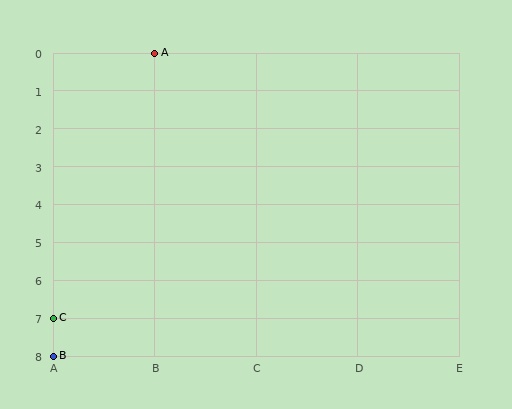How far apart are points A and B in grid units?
Points A and B are 1 column and 8 rows apart (about 8.1 grid units diagonally).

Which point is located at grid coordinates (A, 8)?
Point B is at (A, 8).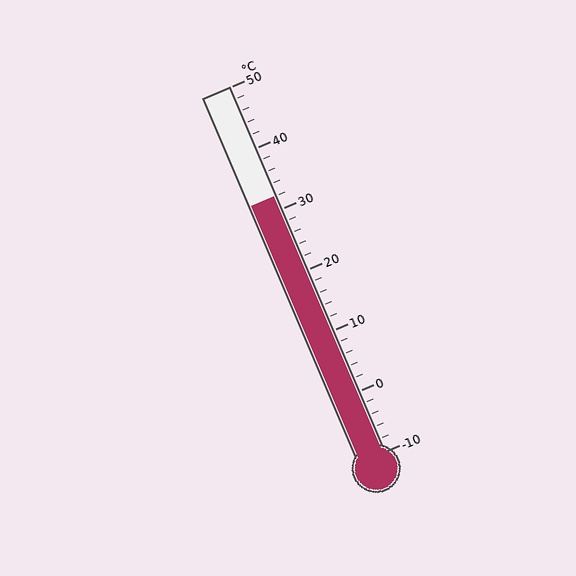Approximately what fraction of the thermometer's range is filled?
The thermometer is filled to approximately 70% of its range.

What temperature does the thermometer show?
The thermometer shows approximately 32°C.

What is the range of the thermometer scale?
The thermometer scale ranges from -10°C to 50°C.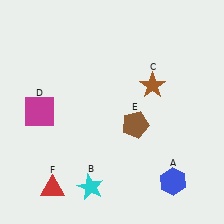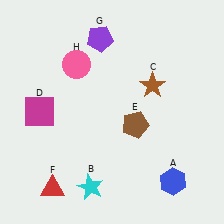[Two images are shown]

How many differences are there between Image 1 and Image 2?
There are 2 differences between the two images.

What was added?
A purple pentagon (G), a pink circle (H) were added in Image 2.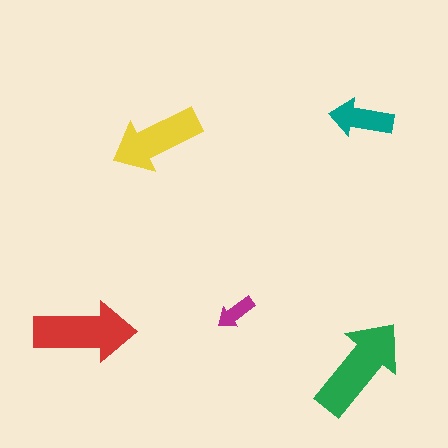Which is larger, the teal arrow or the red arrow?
The red one.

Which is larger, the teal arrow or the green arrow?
The green one.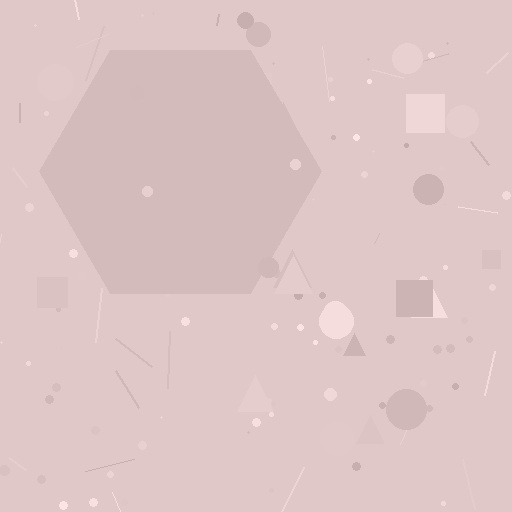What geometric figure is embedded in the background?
A hexagon is embedded in the background.